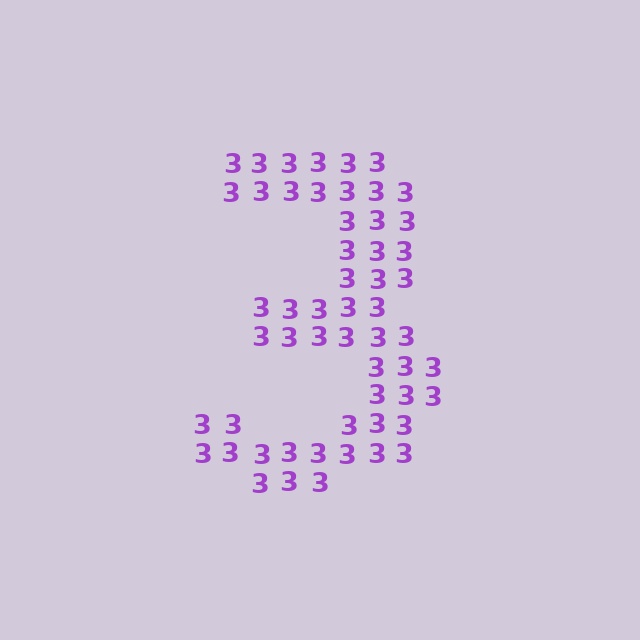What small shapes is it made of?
It is made of small digit 3's.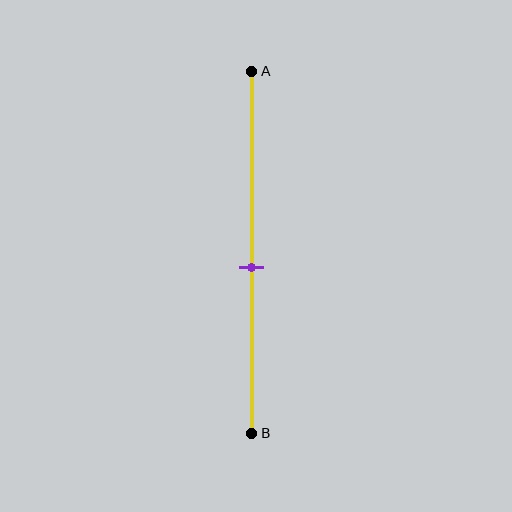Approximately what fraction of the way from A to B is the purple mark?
The purple mark is approximately 55% of the way from A to B.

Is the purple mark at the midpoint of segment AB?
No, the mark is at about 55% from A, not at the 50% midpoint.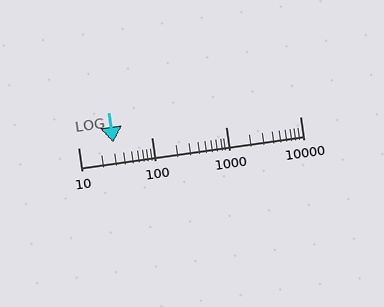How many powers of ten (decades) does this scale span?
The scale spans 3 decades, from 10 to 10000.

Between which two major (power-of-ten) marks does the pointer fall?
The pointer is between 10 and 100.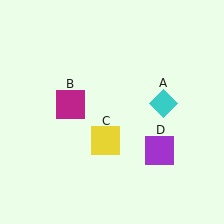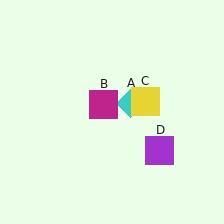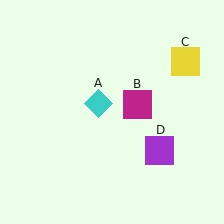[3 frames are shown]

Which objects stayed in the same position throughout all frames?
Purple square (object D) remained stationary.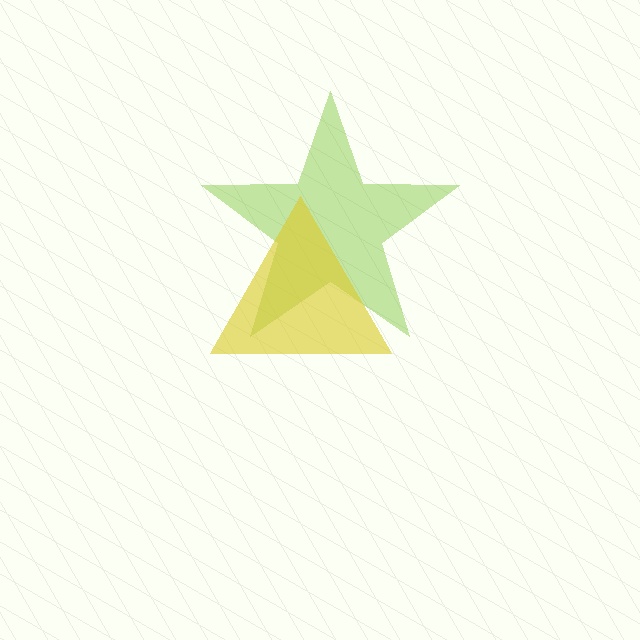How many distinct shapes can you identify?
There are 2 distinct shapes: a lime star, a yellow triangle.